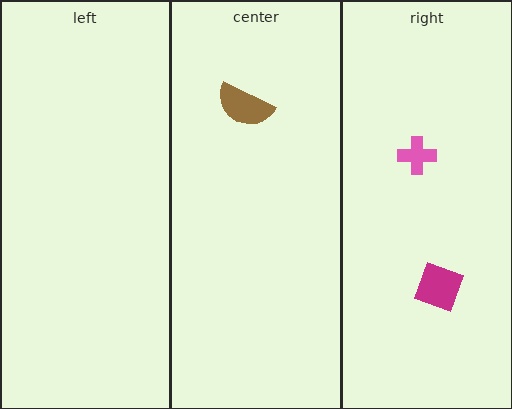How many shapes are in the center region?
1.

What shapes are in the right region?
The pink cross, the magenta square.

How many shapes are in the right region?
2.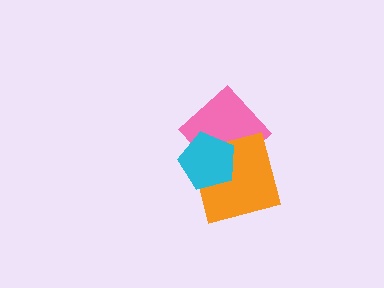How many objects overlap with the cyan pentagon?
2 objects overlap with the cyan pentagon.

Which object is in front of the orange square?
The cyan pentagon is in front of the orange square.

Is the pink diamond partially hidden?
Yes, it is partially covered by another shape.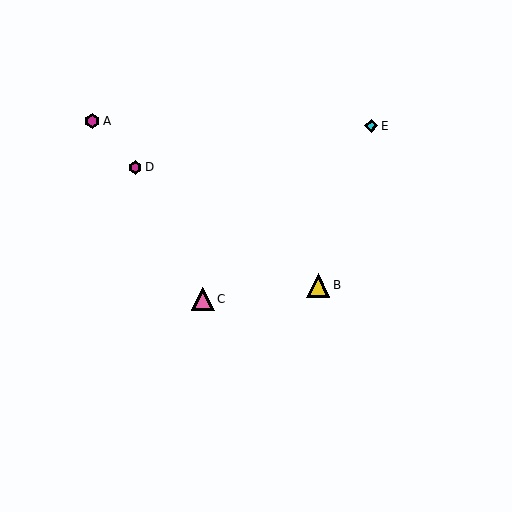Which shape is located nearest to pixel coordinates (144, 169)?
The magenta hexagon (labeled D) at (135, 167) is nearest to that location.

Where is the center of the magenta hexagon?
The center of the magenta hexagon is at (135, 167).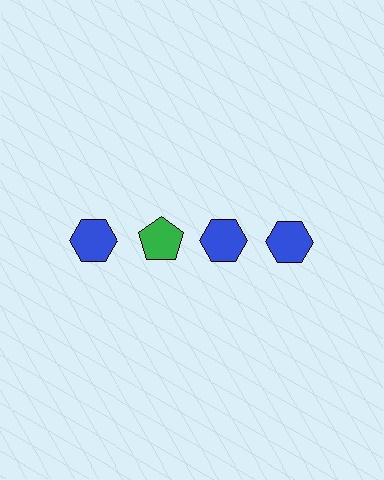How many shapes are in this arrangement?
There are 4 shapes arranged in a grid pattern.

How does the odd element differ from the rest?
It differs in both color (green instead of blue) and shape (pentagon instead of hexagon).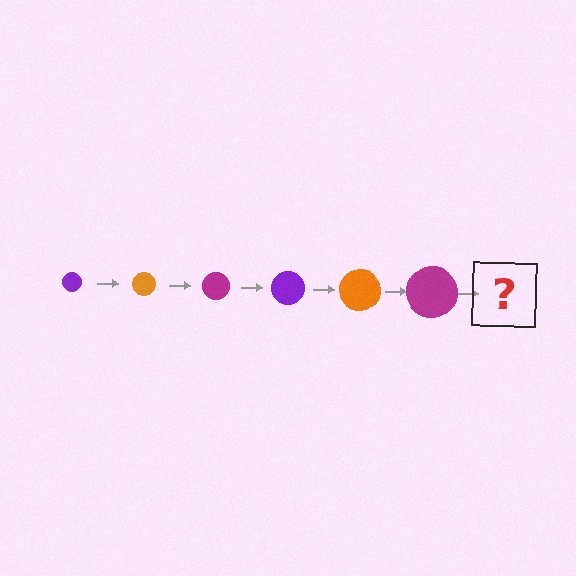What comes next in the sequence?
The next element should be a purple circle, larger than the previous one.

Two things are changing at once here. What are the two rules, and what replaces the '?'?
The two rules are that the circle grows larger each step and the color cycles through purple, orange, and magenta. The '?' should be a purple circle, larger than the previous one.